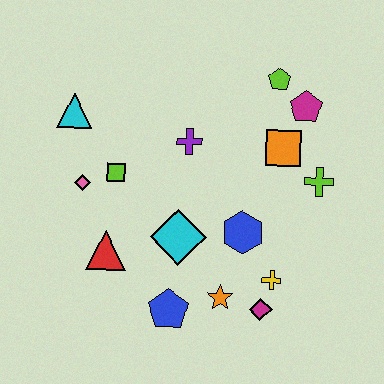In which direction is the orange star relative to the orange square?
The orange star is below the orange square.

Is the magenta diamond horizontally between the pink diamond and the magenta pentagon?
Yes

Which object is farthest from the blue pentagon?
The lime pentagon is farthest from the blue pentagon.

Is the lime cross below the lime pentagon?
Yes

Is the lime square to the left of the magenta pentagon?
Yes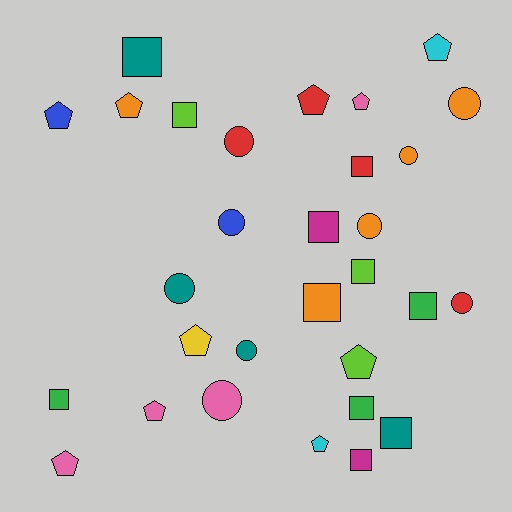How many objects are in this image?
There are 30 objects.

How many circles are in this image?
There are 9 circles.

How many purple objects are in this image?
There are no purple objects.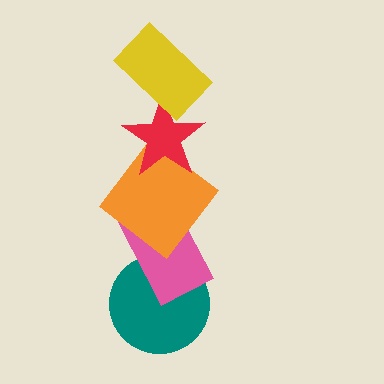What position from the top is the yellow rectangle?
The yellow rectangle is 1st from the top.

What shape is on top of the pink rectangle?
The orange diamond is on top of the pink rectangle.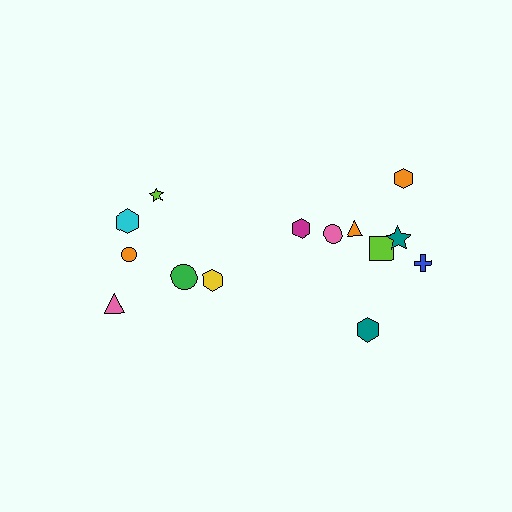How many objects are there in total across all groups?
There are 14 objects.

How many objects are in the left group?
There are 6 objects.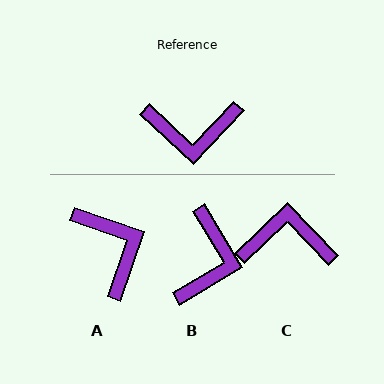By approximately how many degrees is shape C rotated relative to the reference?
Approximately 177 degrees counter-clockwise.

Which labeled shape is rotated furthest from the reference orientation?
C, about 177 degrees away.